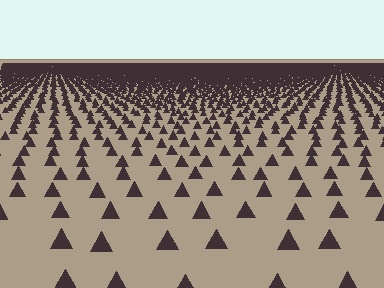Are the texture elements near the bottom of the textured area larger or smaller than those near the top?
Larger. Near the bottom, elements are closer to the viewer and appear at a bigger on-screen size.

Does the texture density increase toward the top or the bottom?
Density increases toward the top.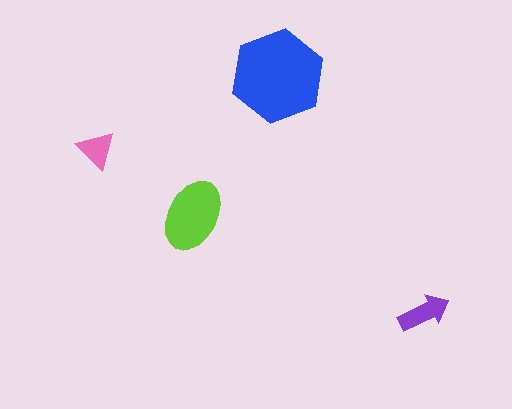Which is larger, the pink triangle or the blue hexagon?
The blue hexagon.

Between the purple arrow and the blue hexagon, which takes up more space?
The blue hexagon.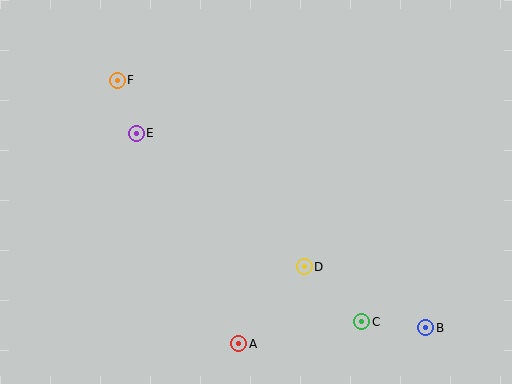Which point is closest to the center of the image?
Point D at (304, 267) is closest to the center.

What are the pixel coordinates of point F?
Point F is at (117, 80).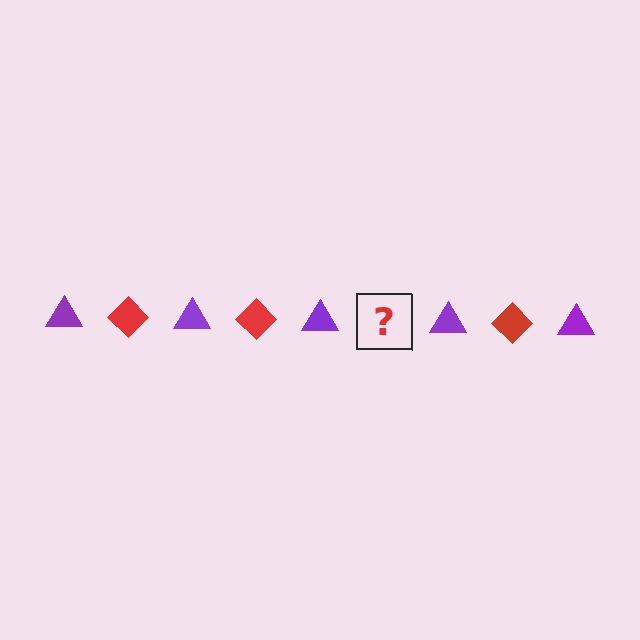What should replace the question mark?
The question mark should be replaced with a red diamond.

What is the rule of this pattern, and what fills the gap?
The rule is that the pattern alternates between purple triangle and red diamond. The gap should be filled with a red diamond.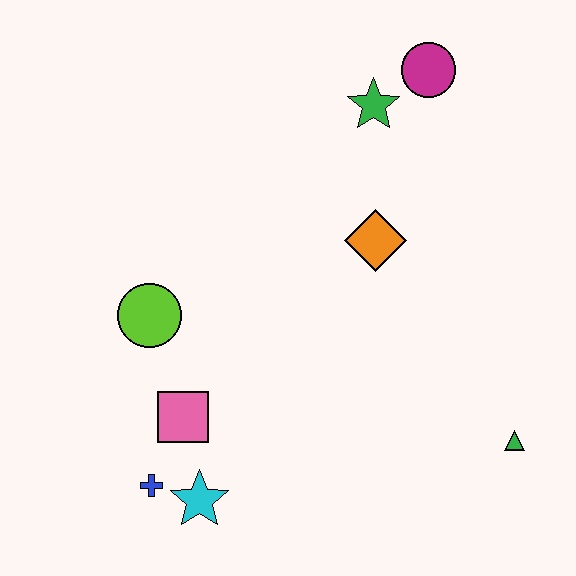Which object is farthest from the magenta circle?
The blue cross is farthest from the magenta circle.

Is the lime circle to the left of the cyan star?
Yes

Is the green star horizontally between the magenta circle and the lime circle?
Yes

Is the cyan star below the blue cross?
Yes